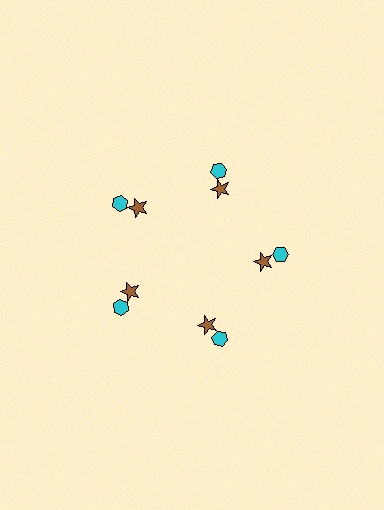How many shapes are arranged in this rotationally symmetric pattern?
There are 10 shapes, arranged in 5 groups of 2.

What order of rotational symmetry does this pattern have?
This pattern has 5-fold rotational symmetry.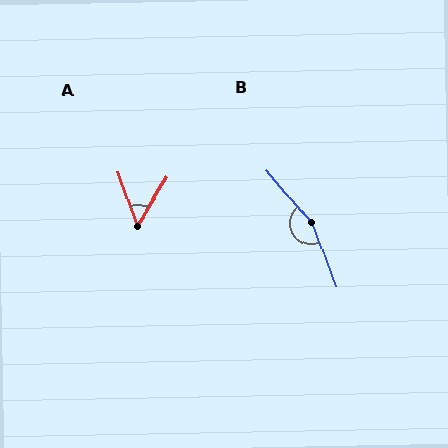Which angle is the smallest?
A, at approximately 51 degrees.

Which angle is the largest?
B, at approximately 160 degrees.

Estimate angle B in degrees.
Approximately 160 degrees.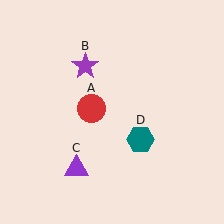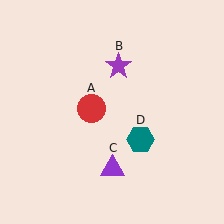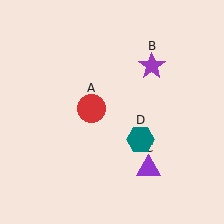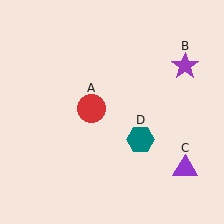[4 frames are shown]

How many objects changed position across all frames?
2 objects changed position: purple star (object B), purple triangle (object C).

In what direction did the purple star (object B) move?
The purple star (object B) moved right.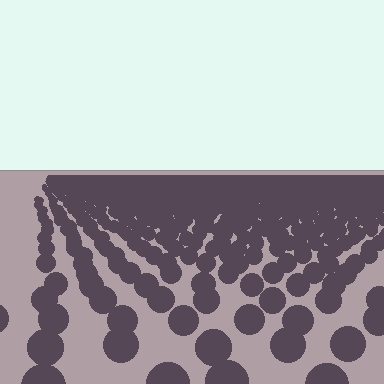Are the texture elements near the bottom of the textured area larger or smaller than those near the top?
Larger. Near the bottom, elements are closer to the viewer and appear at a bigger on-screen size.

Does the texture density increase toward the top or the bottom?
Density increases toward the top.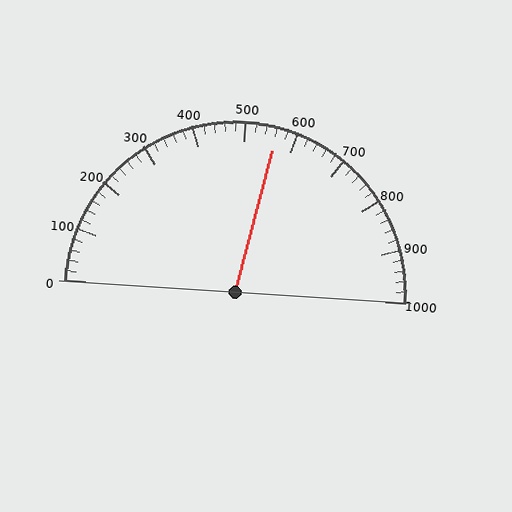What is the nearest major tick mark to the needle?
The nearest major tick mark is 600.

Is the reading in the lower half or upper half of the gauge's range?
The reading is in the upper half of the range (0 to 1000).